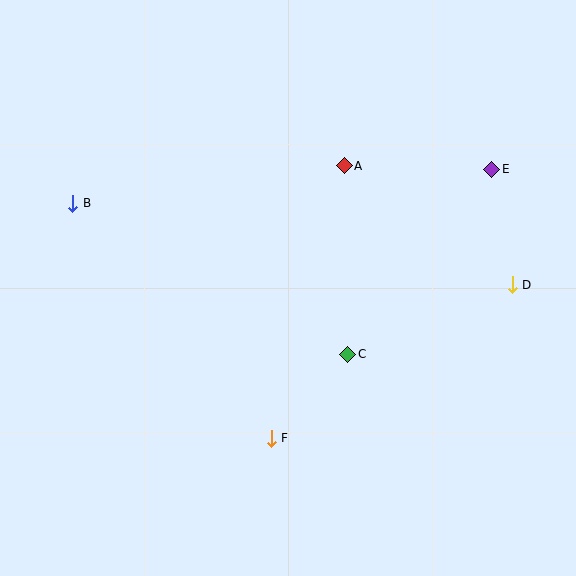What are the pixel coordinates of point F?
Point F is at (271, 438).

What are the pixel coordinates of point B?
Point B is at (73, 203).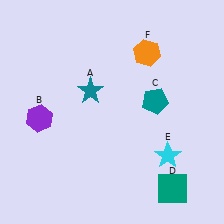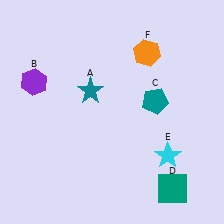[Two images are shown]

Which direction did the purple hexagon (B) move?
The purple hexagon (B) moved up.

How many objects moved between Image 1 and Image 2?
1 object moved between the two images.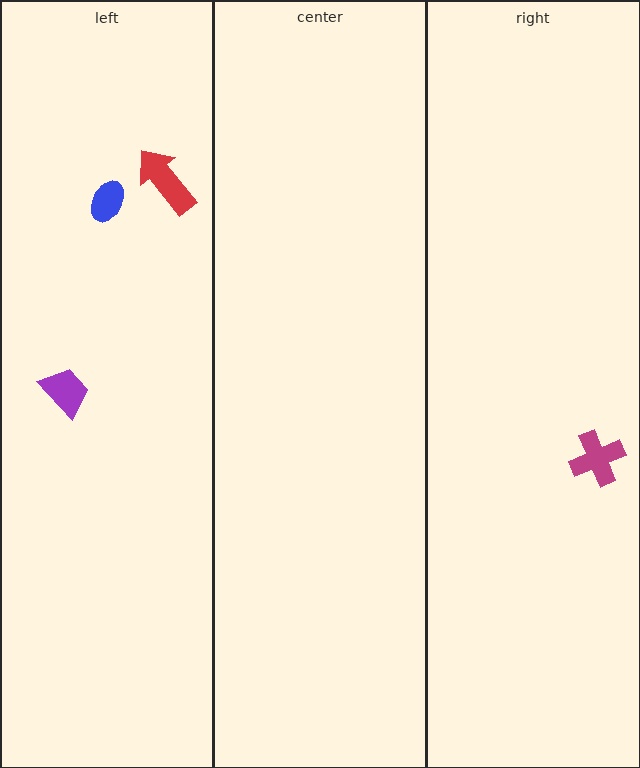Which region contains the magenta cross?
The right region.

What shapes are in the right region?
The magenta cross.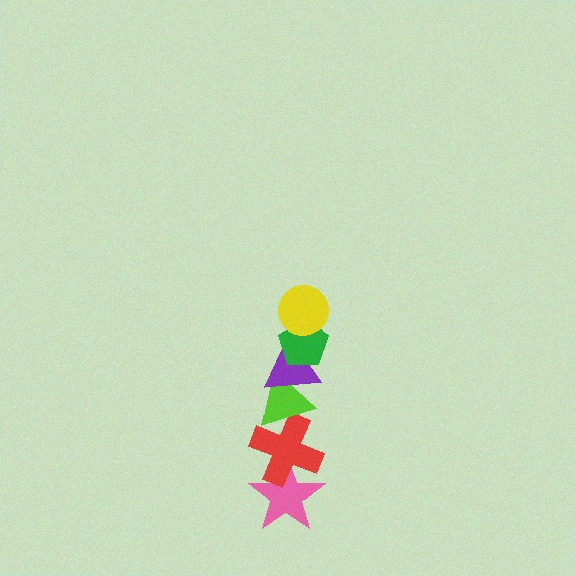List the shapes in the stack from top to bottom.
From top to bottom: the yellow circle, the green pentagon, the purple triangle, the lime triangle, the red cross, the pink star.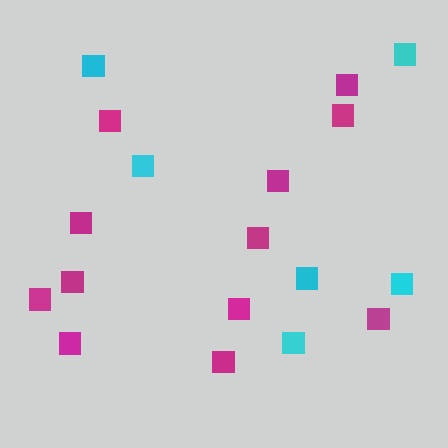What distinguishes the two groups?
There are 2 groups: one group of cyan squares (6) and one group of magenta squares (12).